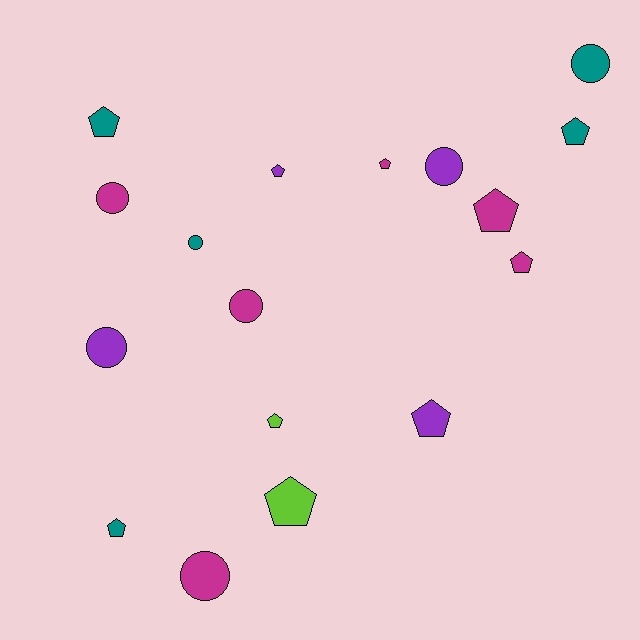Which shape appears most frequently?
Pentagon, with 10 objects.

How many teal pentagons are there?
There are 3 teal pentagons.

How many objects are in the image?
There are 17 objects.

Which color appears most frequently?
Magenta, with 6 objects.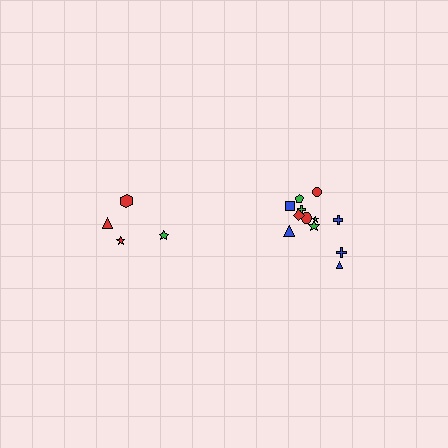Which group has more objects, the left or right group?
The right group.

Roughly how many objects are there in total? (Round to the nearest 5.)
Roughly 15 objects in total.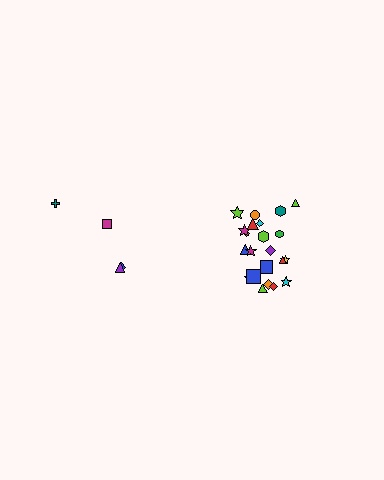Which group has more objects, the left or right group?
The right group.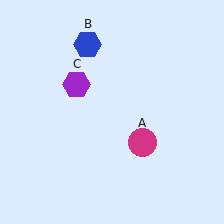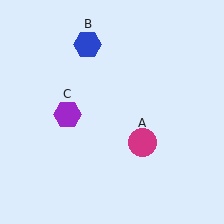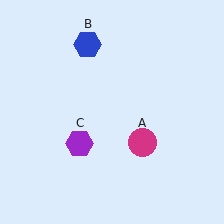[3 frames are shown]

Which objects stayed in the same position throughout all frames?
Magenta circle (object A) and blue hexagon (object B) remained stationary.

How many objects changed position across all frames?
1 object changed position: purple hexagon (object C).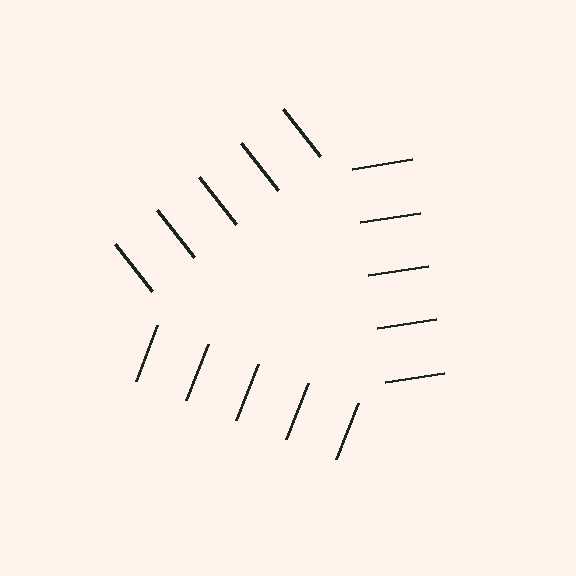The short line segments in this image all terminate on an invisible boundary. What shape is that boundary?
An illusory triangle — the line segments terminate on its edges but no continuous stroke is drawn.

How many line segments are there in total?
15 — 5 along each of the 3 edges.